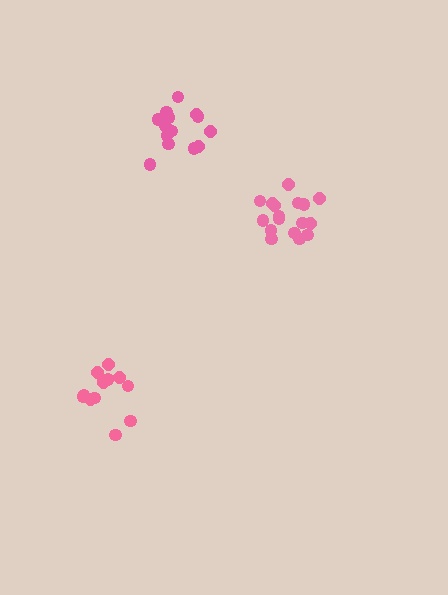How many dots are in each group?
Group 1: 17 dots, Group 2: 15 dots, Group 3: 13 dots (45 total).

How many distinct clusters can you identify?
There are 3 distinct clusters.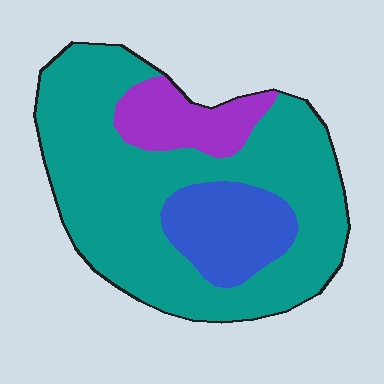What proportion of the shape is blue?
Blue takes up about one sixth (1/6) of the shape.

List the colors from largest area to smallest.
From largest to smallest: teal, blue, purple.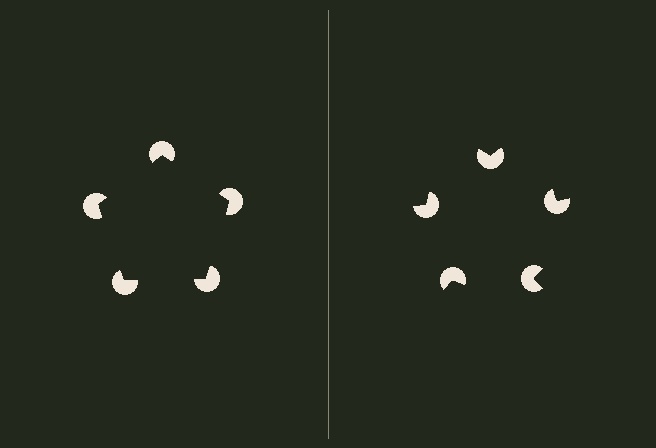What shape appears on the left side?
An illusory pentagon.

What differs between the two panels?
The pac-man discs are positioned identically on both sides; only the wedge orientations differ. On the left they align to a pentagon; on the right they are misaligned.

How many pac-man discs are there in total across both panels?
10 — 5 on each side.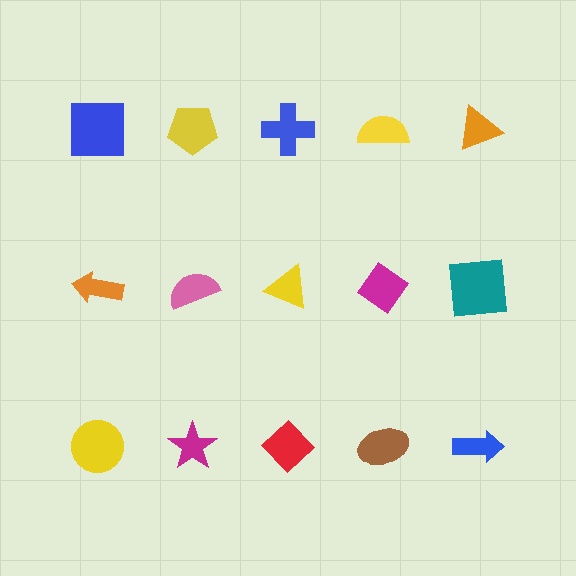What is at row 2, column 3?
A yellow triangle.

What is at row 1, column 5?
An orange triangle.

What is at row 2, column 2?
A pink semicircle.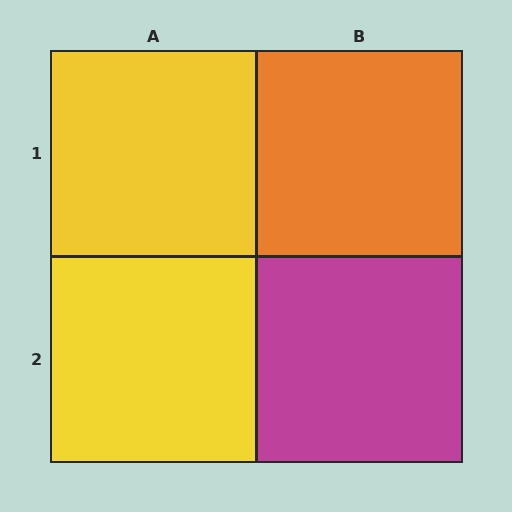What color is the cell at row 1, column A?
Yellow.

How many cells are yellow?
2 cells are yellow.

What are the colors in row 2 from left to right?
Yellow, magenta.